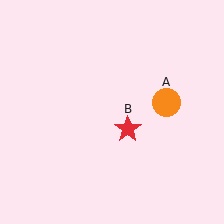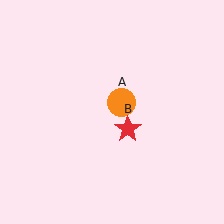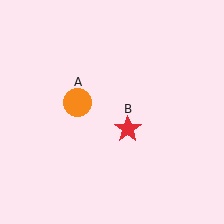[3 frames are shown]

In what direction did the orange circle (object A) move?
The orange circle (object A) moved left.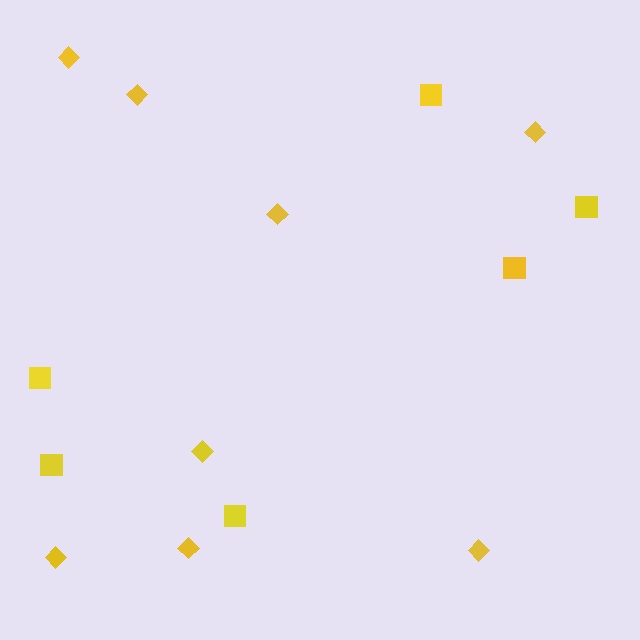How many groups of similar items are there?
There are 2 groups: one group of diamonds (8) and one group of squares (6).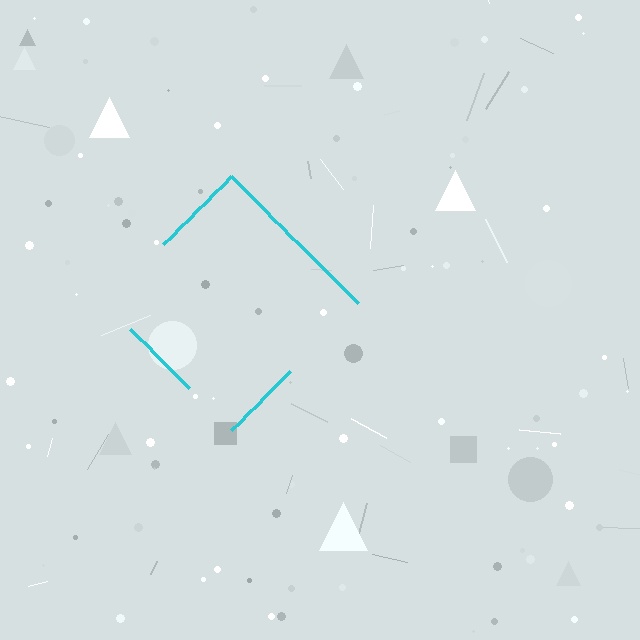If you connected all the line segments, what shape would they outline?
They would outline a diamond.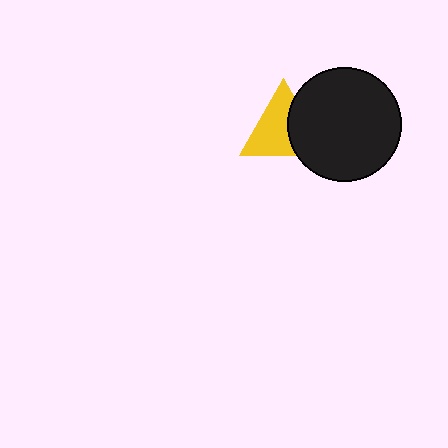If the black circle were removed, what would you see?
You would see the complete yellow triangle.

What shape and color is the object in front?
The object in front is a black circle.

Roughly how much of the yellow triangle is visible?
About half of it is visible (roughly 63%).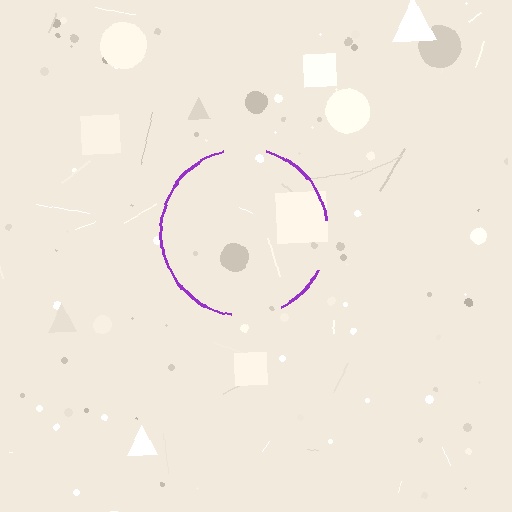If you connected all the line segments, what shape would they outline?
They would outline a circle.